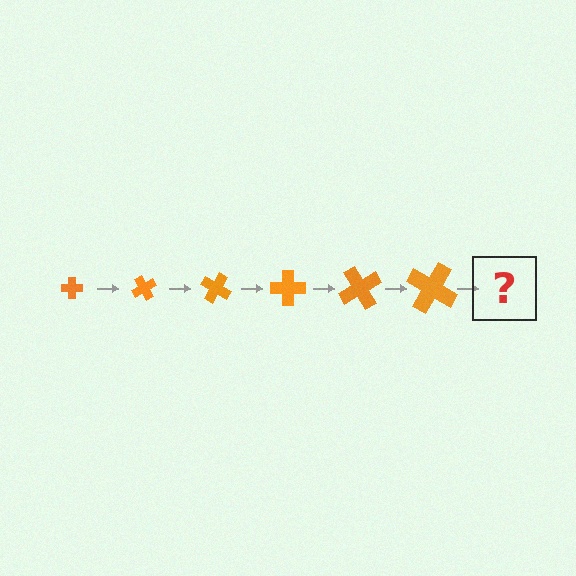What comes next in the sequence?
The next element should be a cross, larger than the previous one and rotated 360 degrees from the start.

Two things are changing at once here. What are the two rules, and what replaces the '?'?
The two rules are that the cross grows larger each step and it rotates 60 degrees each step. The '?' should be a cross, larger than the previous one and rotated 360 degrees from the start.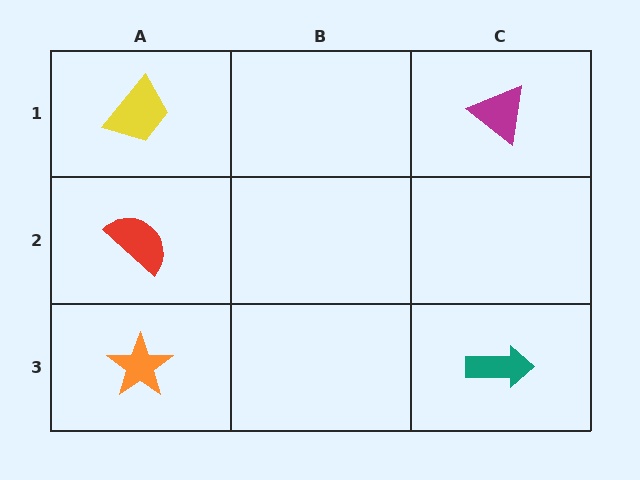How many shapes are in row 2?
1 shape.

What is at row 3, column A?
An orange star.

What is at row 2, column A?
A red semicircle.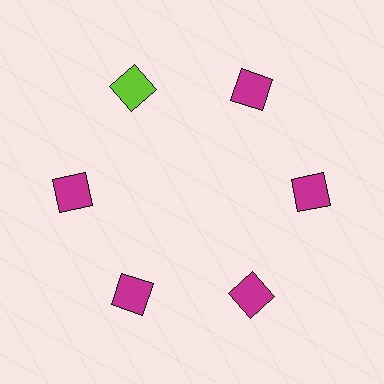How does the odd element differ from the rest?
It has a different color: lime instead of magenta.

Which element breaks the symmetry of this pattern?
The lime square at roughly the 11 o'clock position breaks the symmetry. All other shapes are magenta squares.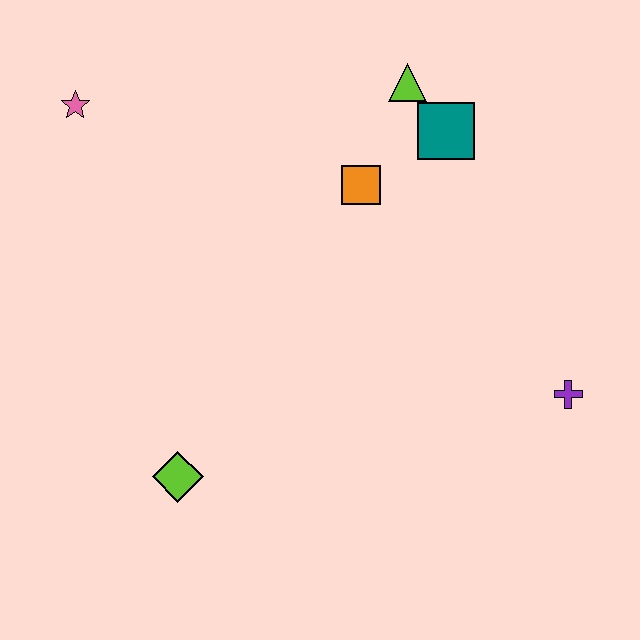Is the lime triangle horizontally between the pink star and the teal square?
Yes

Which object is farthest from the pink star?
The purple cross is farthest from the pink star.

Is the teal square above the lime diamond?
Yes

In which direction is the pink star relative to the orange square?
The pink star is to the left of the orange square.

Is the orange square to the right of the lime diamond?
Yes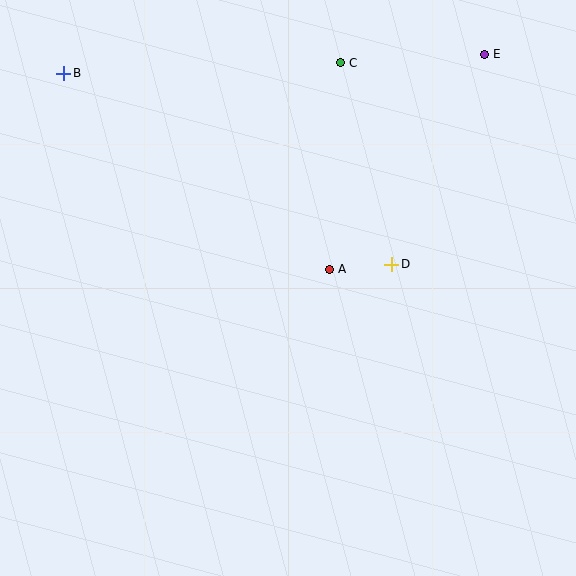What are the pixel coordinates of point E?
Point E is at (484, 54).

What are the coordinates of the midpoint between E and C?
The midpoint between E and C is at (412, 58).